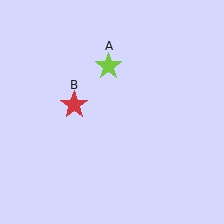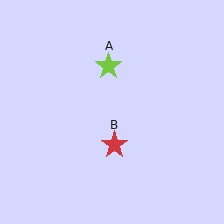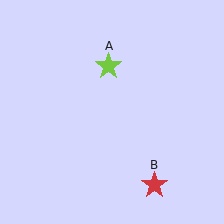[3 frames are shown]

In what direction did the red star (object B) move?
The red star (object B) moved down and to the right.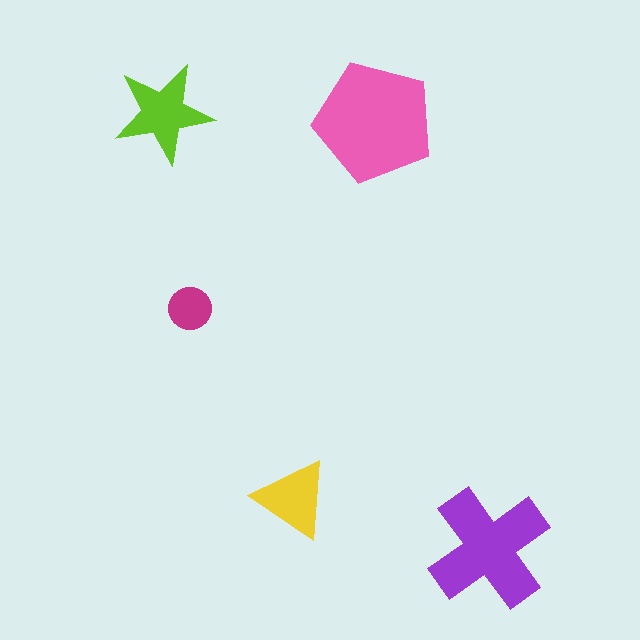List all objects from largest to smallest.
The pink pentagon, the purple cross, the lime star, the yellow triangle, the magenta circle.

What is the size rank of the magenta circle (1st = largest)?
5th.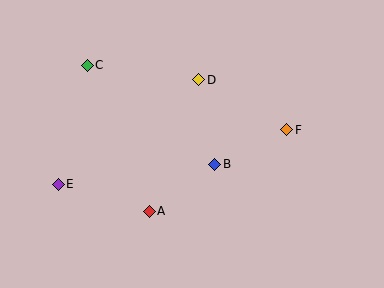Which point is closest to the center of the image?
Point B at (215, 164) is closest to the center.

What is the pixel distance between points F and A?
The distance between F and A is 159 pixels.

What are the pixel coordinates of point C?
Point C is at (87, 66).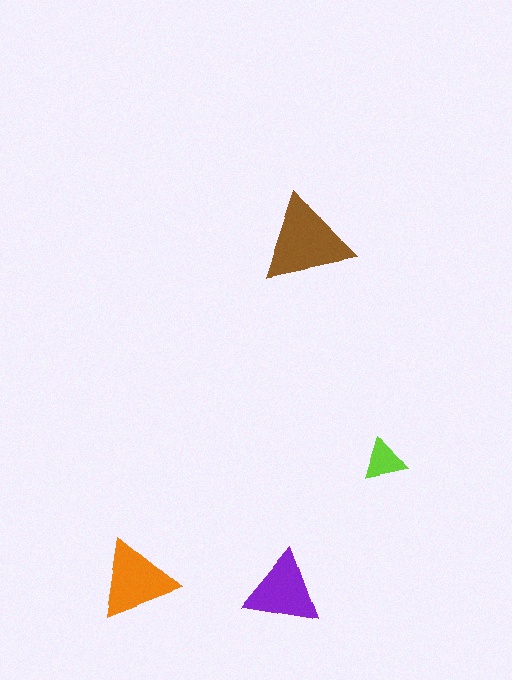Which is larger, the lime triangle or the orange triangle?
The orange one.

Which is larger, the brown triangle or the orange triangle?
The brown one.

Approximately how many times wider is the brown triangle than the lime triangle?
About 2 times wider.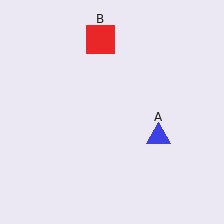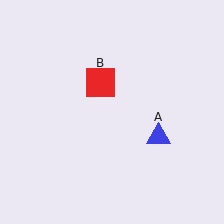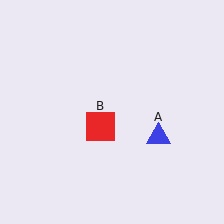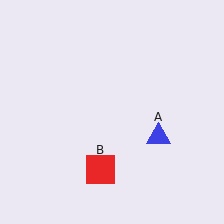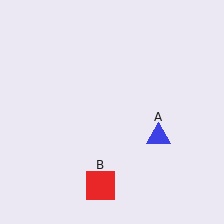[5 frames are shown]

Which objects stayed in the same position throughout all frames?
Blue triangle (object A) remained stationary.